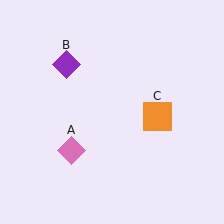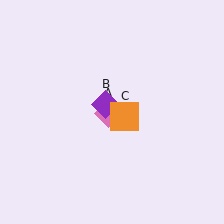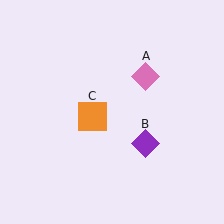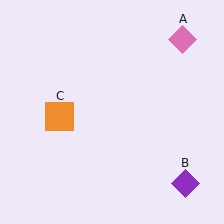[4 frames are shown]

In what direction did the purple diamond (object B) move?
The purple diamond (object B) moved down and to the right.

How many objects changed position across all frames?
3 objects changed position: pink diamond (object A), purple diamond (object B), orange square (object C).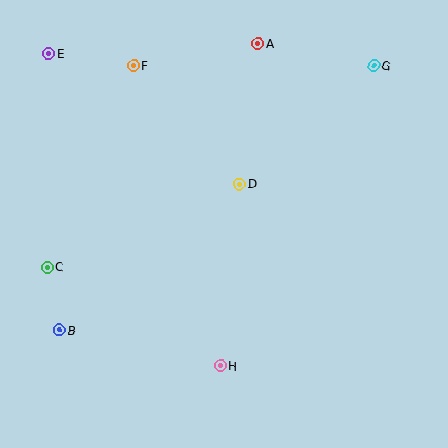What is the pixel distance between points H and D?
The distance between H and D is 183 pixels.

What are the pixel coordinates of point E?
Point E is at (49, 54).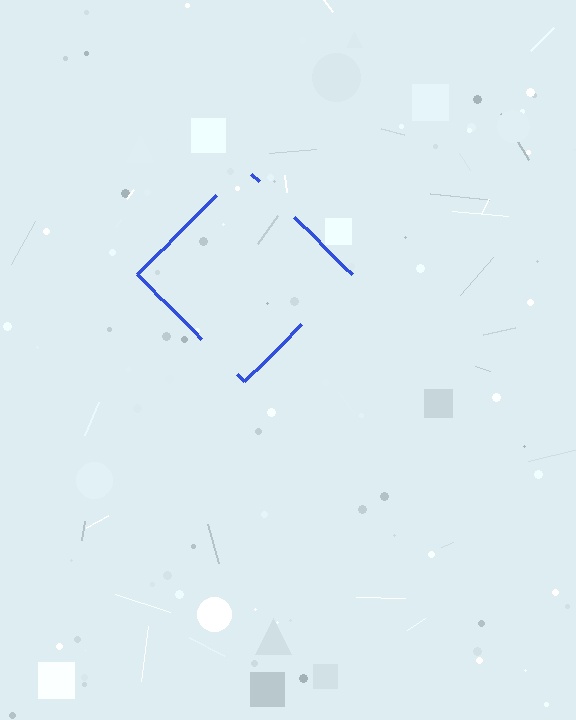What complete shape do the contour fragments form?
The contour fragments form a diamond.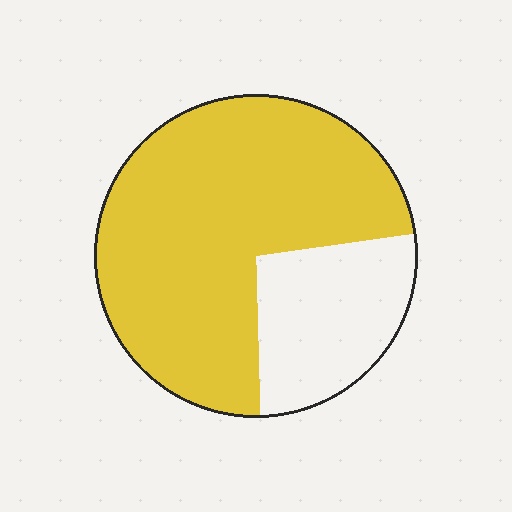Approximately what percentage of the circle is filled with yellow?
Approximately 75%.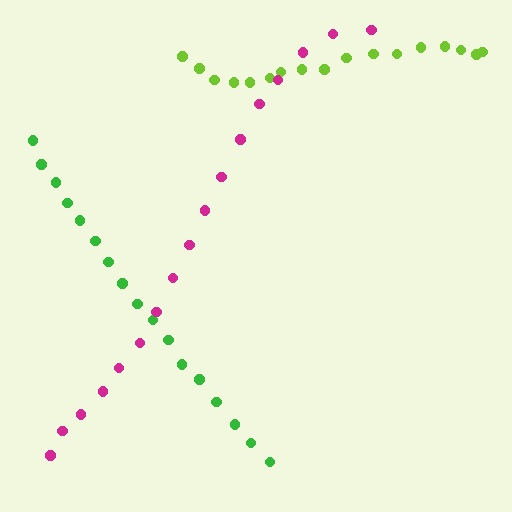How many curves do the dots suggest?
There are 3 distinct paths.